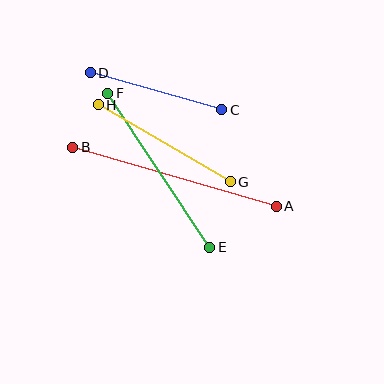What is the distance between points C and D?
The distance is approximately 137 pixels.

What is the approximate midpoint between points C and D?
The midpoint is at approximately (156, 91) pixels.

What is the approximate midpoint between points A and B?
The midpoint is at approximately (174, 177) pixels.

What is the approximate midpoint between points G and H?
The midpoint is at approximately (164, 143) pixels.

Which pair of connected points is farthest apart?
Points A and B are farthest apart.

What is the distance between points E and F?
The distance is approximately 185 pixels.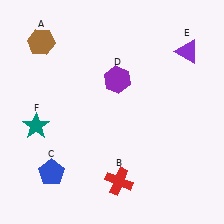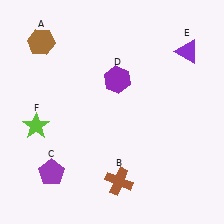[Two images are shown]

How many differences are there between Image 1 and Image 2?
There are 3 differences between the two images.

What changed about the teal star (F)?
In Image 1, F is teal. In Image 2, it changed to lime.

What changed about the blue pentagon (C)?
In Image 1, C is blue. In Image 2, it changed to purple.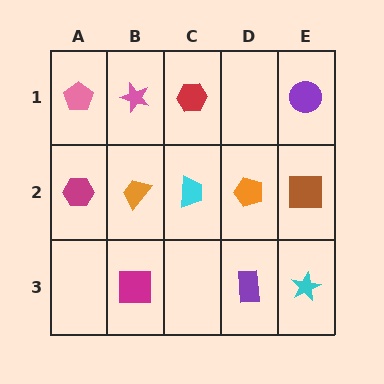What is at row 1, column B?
A pink star.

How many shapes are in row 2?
5 shapes.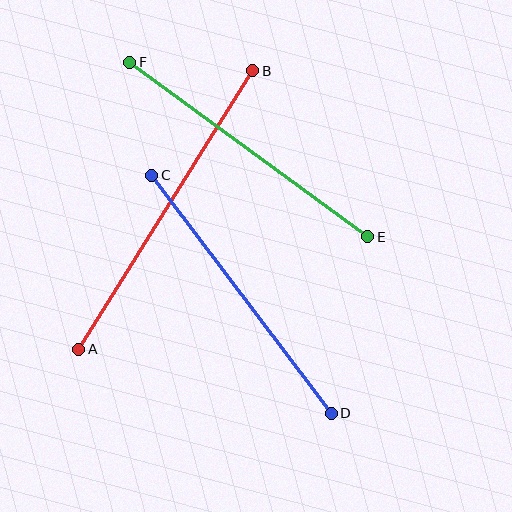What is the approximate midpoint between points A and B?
The midpoint is at approximately (166, 210) pixels.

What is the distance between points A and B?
The distance is approximately 328 pixels.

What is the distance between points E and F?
The distance is approximately 295 pixels.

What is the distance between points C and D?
The distance is approximately 298 pixels.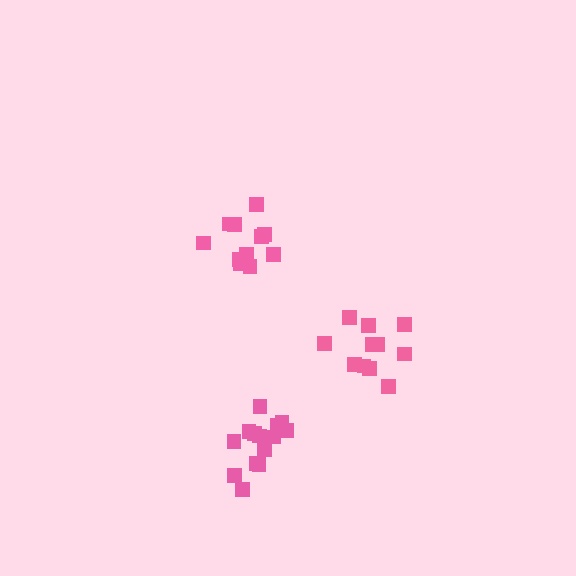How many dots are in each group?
Group 1: 11 dots, Group 2: 11 dots, Group 3: 14 dots (36 total).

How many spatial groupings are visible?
There are 3 spatial groupings.